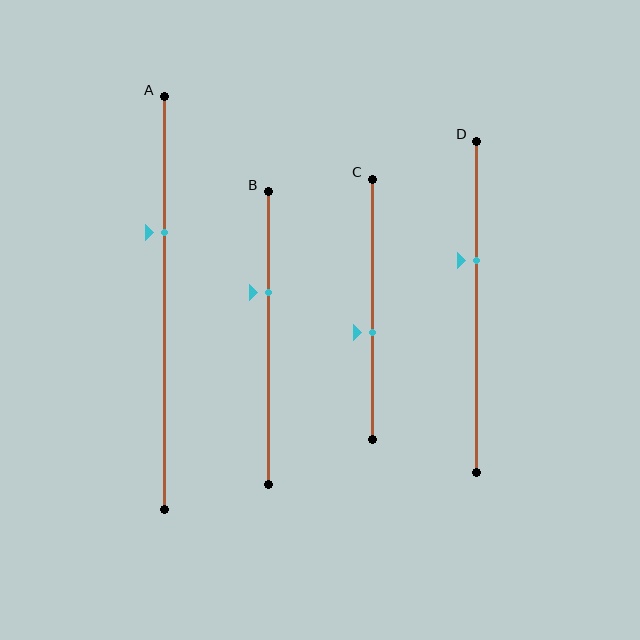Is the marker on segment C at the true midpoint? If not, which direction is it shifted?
No, the marker on segment C is shifted downward by about 9% of the segment length.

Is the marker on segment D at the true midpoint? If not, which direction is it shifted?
No, the marker on segment D is shifted upward by about 14% of the segment length.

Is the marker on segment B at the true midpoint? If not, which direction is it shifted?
No, the marker on segment B is shifted upward by about 16% of the segment length.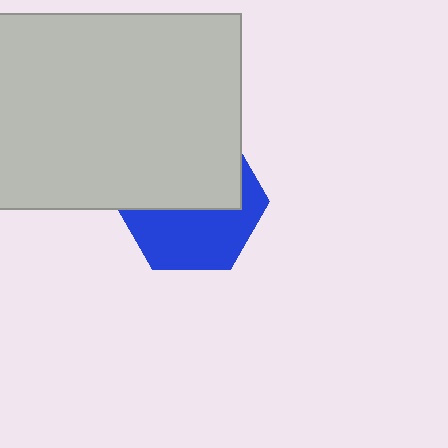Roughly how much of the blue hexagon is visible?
About half of it is visible (roughly 48%).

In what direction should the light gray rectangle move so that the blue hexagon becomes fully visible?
The light gray rectangle should move up. That is the shortest direction to clear the overlap and leave the blue hexagon fully visible.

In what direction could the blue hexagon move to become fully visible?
The blue hexagon could move down. That would shift it out from behind the light gray rectangle entirely.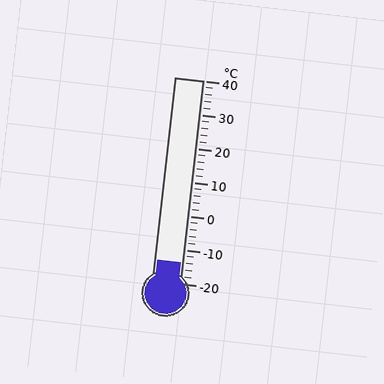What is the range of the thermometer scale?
The thermometer scale ranges from -20°C to 40°C.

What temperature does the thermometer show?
The thermometer shows approximately -14°C.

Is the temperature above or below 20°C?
The temperature is below 20°C.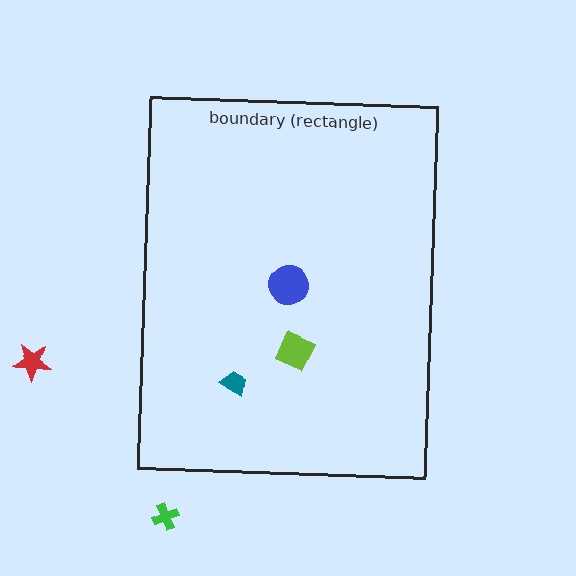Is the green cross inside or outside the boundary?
Outside.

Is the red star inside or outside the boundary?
Outside.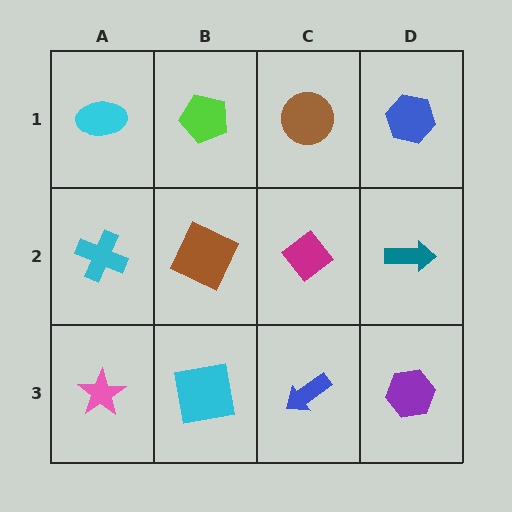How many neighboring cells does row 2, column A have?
3.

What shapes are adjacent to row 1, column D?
A teal arrow (row 2, column D), a brown circle (row 1, column C).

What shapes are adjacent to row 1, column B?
A brown square (row 2, column B), a cyan ellipse (row 1, column A), a brown circle (row 1, column C).